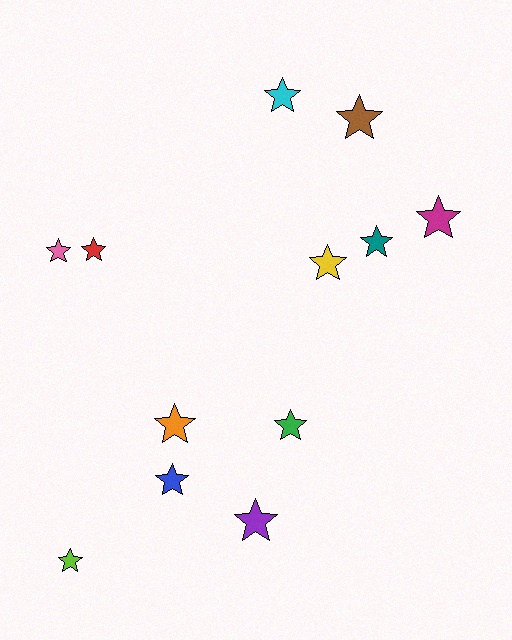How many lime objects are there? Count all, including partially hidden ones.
There is 1 lime object.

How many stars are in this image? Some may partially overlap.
There are 12 stars.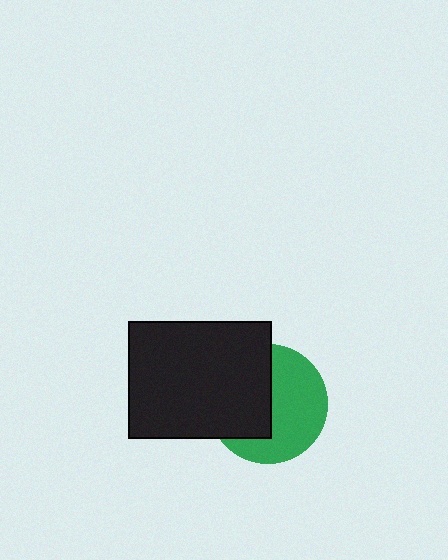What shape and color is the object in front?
The object in front is a black rectangle.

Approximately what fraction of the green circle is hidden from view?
Roughly 46% of the green circle is hidden behind the black rectangle.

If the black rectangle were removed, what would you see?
You would see the complete green circle.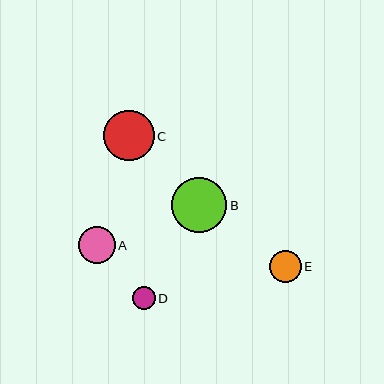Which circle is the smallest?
Circle D is the smallest with a size of approximately 23 pixels.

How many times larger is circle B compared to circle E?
Circle B is approximately 1.7 times the size of circle E.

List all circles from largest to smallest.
From largest to smallest: B, C, A, E, D.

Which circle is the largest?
Circle B is the largest with a size of approximately 55 pixels.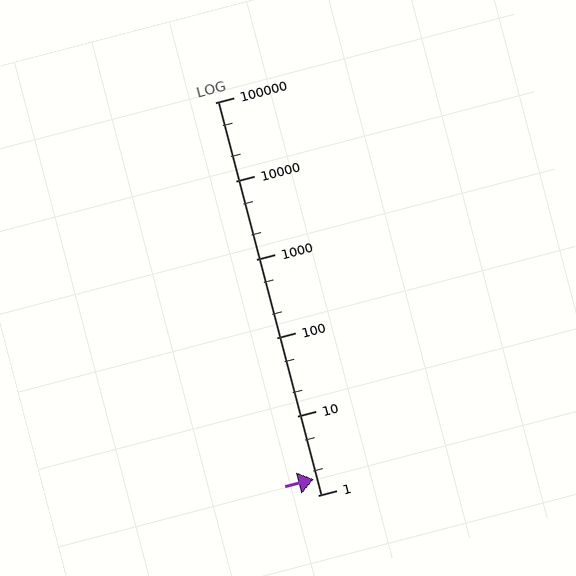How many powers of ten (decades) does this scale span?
The scale spans 5 decades, from 1 to 100000.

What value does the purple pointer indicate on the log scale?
The pointer indicates approximately 1.6.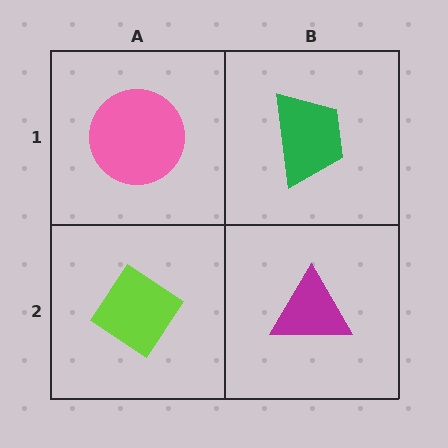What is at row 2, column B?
A magenta triangle.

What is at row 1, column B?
A green trapezoid.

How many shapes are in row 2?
2 shapes.